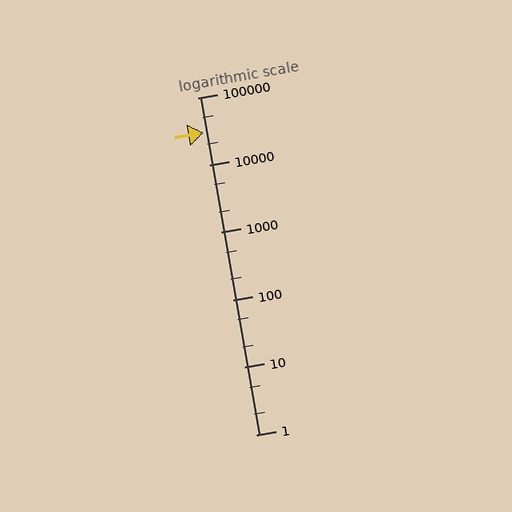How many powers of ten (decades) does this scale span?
The scale spans 5 decades, from 1 to 100000.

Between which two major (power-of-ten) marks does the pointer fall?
The pointer is between 10000 and 100000.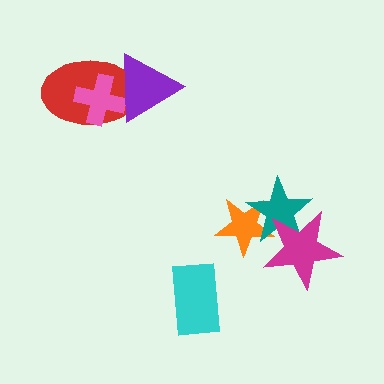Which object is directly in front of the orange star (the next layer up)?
The teal star is directly in front of the orange star.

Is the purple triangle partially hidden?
No, no other shape covers it.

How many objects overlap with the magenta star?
2 objects overlap with the magenta star.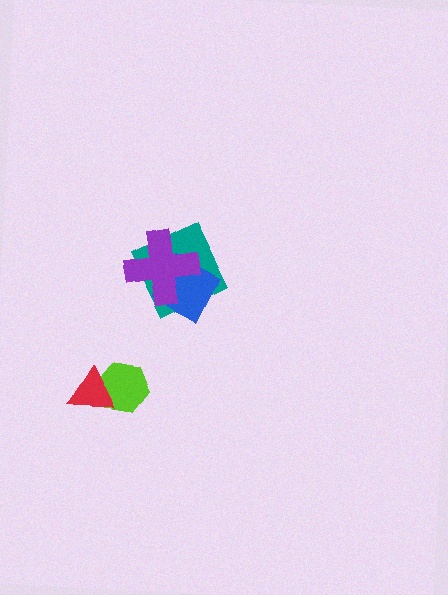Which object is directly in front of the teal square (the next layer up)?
The blue diamond is directly in front of the teal square.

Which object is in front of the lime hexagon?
The red triangle is in front of the lime hexagon.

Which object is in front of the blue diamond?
The purple cross is in front of the blue diamond.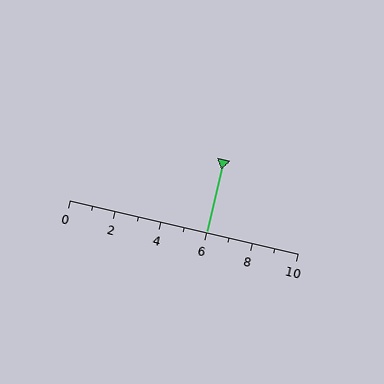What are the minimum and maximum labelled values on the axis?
The axis runs from 0 to 10.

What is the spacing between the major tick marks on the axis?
The major ticks are spaced 2 apart.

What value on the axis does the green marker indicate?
The marker indicates approximately 6.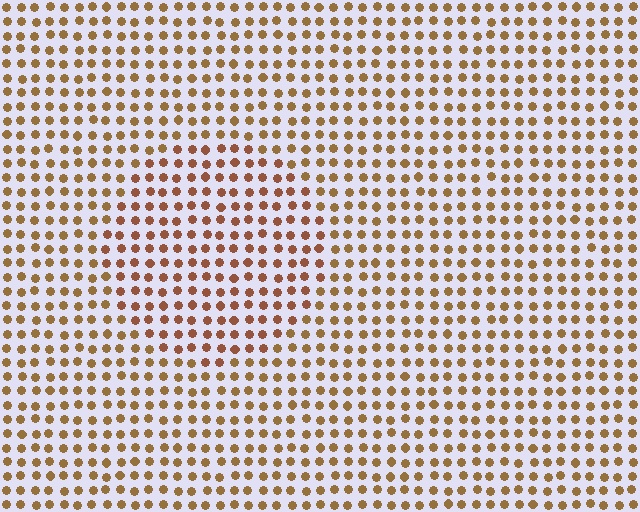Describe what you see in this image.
The image is filled with small brown elements in a uniform arrangement. A circle-shaped region is visible where the elements are tinted to a slightly different hue, forming a subtle color boundary.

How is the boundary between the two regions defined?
The boundary is defined purely by a slight shift in hue (about 20 degrees). Spacing, size, and orientation are identical on both sides.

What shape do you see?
I see a circle.